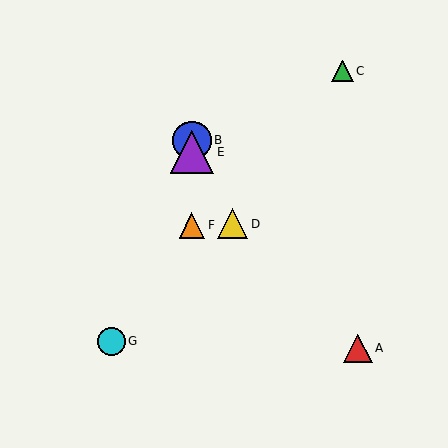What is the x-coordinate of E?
Object E is at x≈192.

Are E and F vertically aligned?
Yes, both are at x≈192.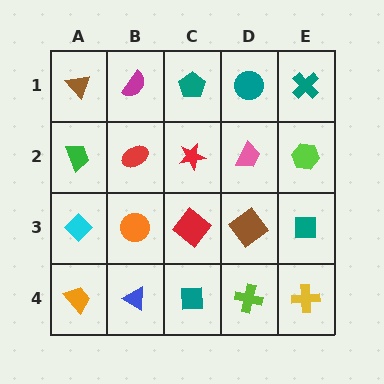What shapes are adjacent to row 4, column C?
A red diamond (row 3, column C), a blue triangle (row 4, column B), a lime cross (row 4, column D).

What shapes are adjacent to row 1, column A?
A green trapezoid (row 2, column A), a magenta semicircle (row 1, column B).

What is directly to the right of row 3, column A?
An orange circle.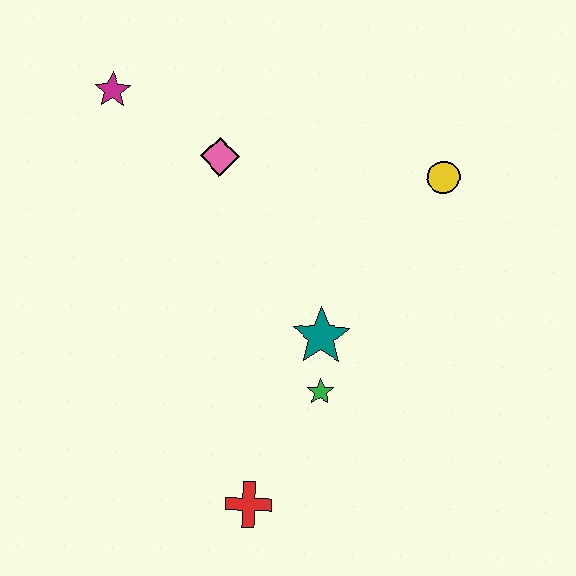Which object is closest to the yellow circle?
The teal star is closest to the yellow circle.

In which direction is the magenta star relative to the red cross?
The magenta star is above the red cross.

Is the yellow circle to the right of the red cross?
Yes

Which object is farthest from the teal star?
The magenta star is farthest from the teal star.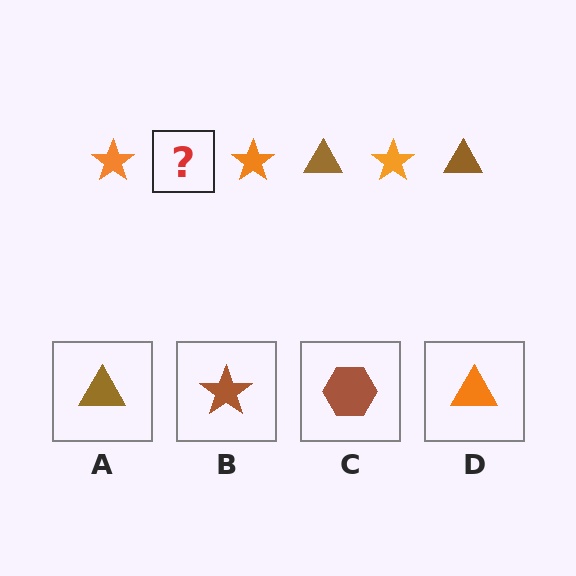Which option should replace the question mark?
Option A.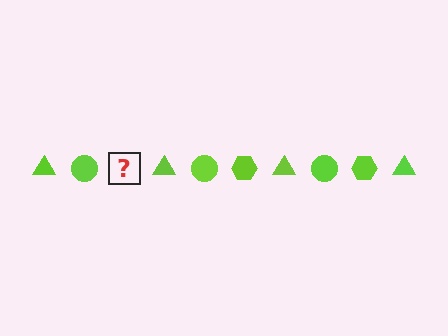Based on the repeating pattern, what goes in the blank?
The blank should be a lime hexagon.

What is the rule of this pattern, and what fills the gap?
The rule is that the pattern cycles through triangle, circle, hexagon shapes in lime. The gap should be filled with a lime hexagon.